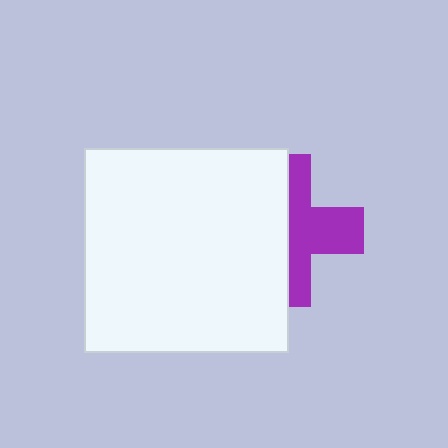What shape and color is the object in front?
The object in front is a white square.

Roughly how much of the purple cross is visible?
About half of it is visible (roughly 47%).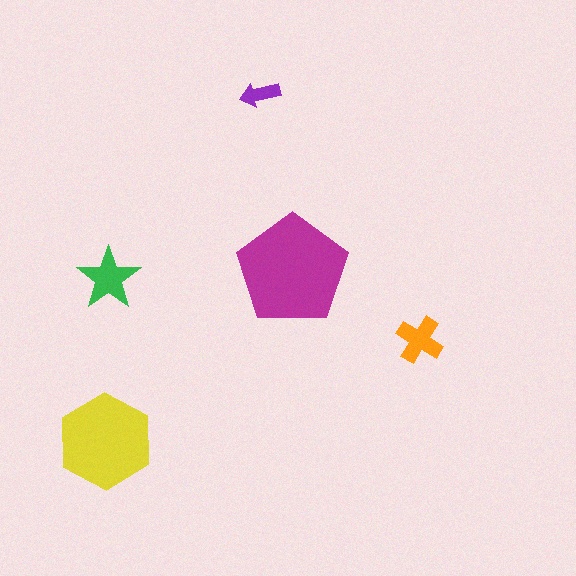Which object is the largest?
The magenta pentagon.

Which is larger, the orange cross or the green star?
The green star.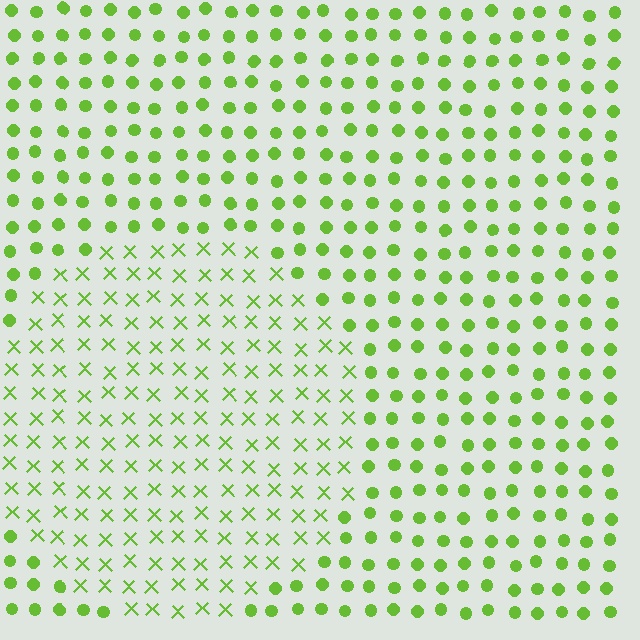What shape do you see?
I see a circle.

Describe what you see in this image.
The image is filled with small lime elements arranged in a uniform grid. A circle-shaped region contains X marks, while the surrounding area contains circles. The boundary is defined purely by the change in element shape.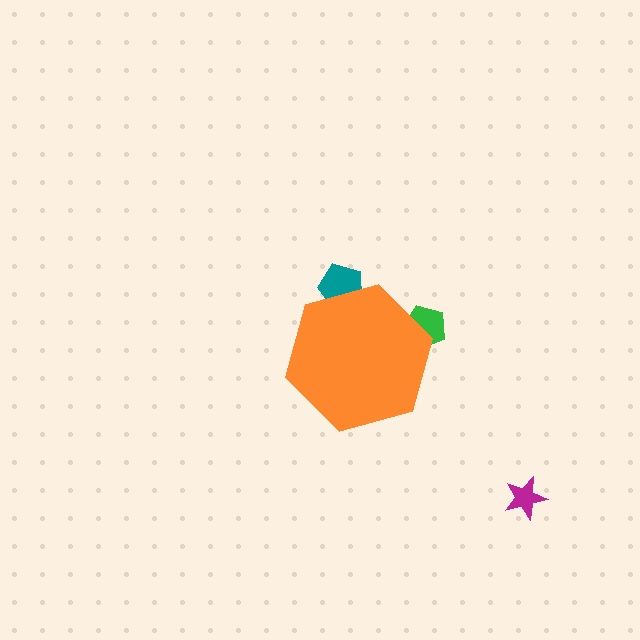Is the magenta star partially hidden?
No, the magenta star is fully visible.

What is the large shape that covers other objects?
An orange hexagon.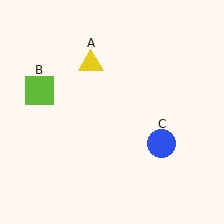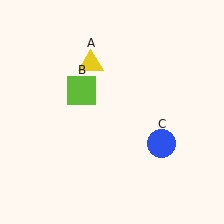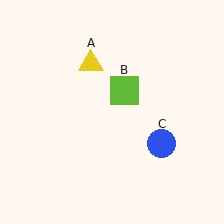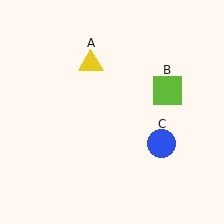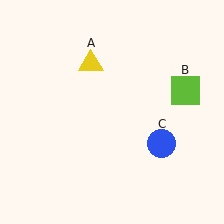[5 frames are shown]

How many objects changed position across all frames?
1 object changed position: lime square (object B).